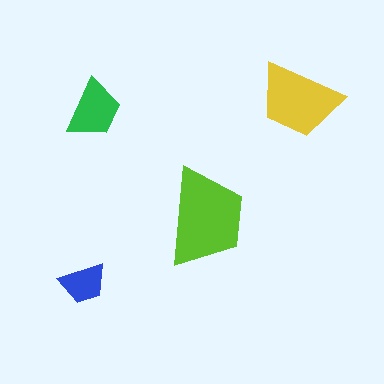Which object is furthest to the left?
The blue trapezoid is leftmost.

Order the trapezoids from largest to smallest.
the lime one, the yellow one, the green one, the blue one.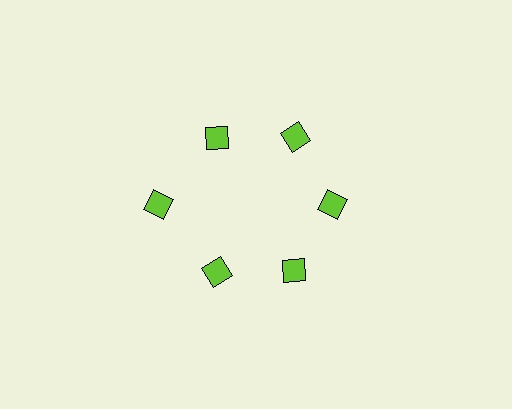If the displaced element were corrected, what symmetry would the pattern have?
It would have 6-fold rotational symmetry — the pattern would map onto itself every 60 degrees.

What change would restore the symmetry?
The symmetry would be restored by moving it inward, back onto the ring so that all 6 diamonds sit at equal angles and equal distance from the center.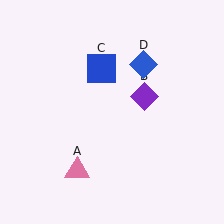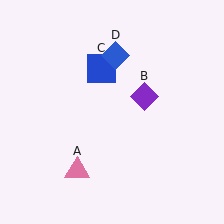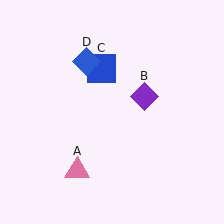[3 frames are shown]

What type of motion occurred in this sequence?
The blue diamond (object D) rotated counterclockwise around the center of the scene.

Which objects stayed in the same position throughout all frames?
Pink triangle (object A) and purple diamond (object B) and blue square (object C) remained stationary.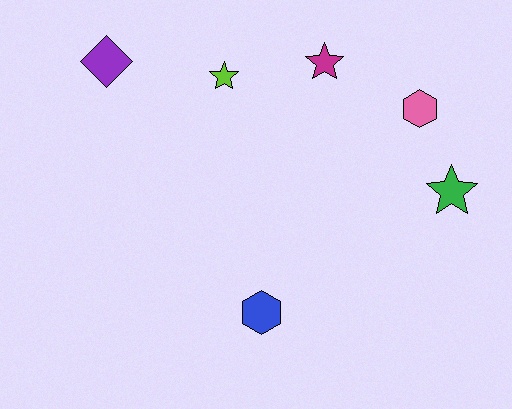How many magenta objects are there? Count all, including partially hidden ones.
There is 1 magenta object.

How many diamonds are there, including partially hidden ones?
There is 1 diamond.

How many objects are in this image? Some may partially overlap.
There are 6 objects.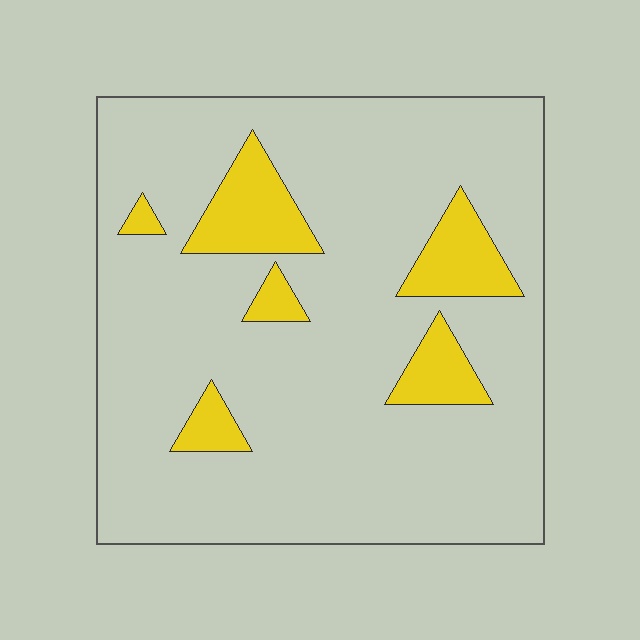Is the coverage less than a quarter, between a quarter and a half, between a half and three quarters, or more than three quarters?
Less than a quarter.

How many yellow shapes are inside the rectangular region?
6.